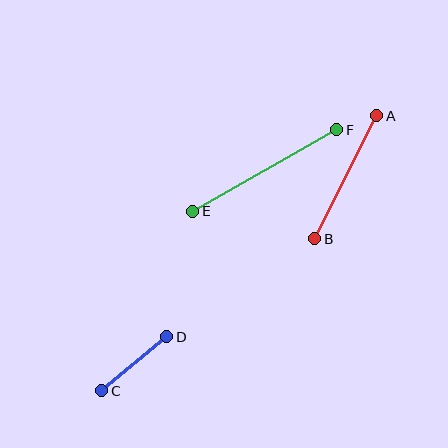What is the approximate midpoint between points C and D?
The midpoint is at approximately (134, 364) pixels.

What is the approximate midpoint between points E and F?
The midpoint is at approximately (265, 170) pixels.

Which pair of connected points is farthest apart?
Points E and F are farthest apart.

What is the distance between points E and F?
The distance is approximately 166 pixels.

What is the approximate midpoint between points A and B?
The midpoint is at approximately (346, 177) pixels.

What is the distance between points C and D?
The distance is approximately 84 pixels.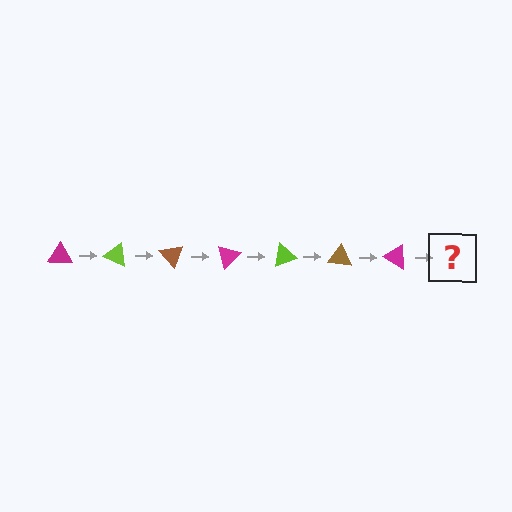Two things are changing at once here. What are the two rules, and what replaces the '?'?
The two rules are that it rotates 25 degrees each step and the color cycles through magenta, lime, and brown. The '?' should be a lime triangle, rotated 175 degrees from the start.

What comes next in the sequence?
The next element should be a lime triangle, rotated 175 degrees from the start.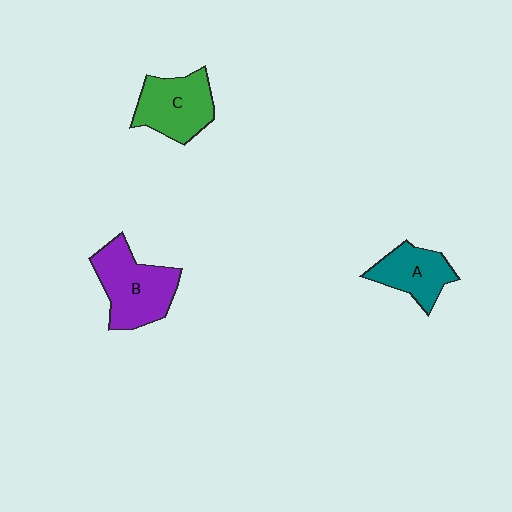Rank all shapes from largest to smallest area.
From largest to smallest: B (purple), C (green), A (teal).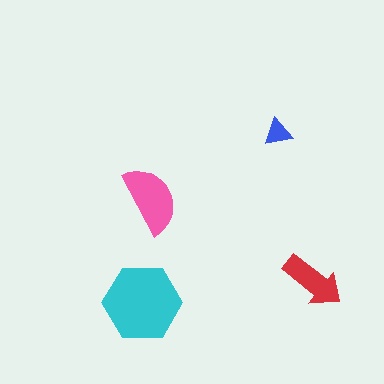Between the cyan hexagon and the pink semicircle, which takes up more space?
The cyan hexagon.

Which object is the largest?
The cyan hexagon.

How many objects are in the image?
There are 4 objects in the image.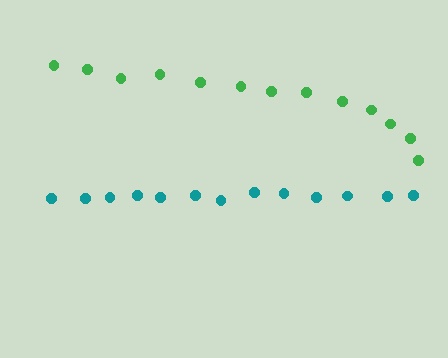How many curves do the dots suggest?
There are 2 distinct paths.